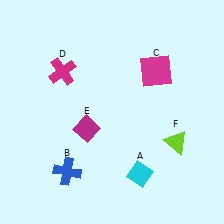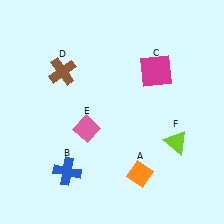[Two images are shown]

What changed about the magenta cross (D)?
In Image 1, D is magenta. In Image 2, it changed to brown.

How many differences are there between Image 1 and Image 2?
There are 3 differences between the two images.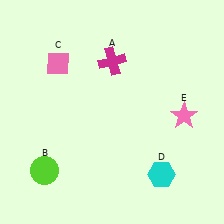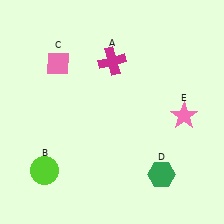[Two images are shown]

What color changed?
The hexagon (D) changed from cyan in Image 1 to green in Image 2.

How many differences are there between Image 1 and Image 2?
There is 1 difference between the two images.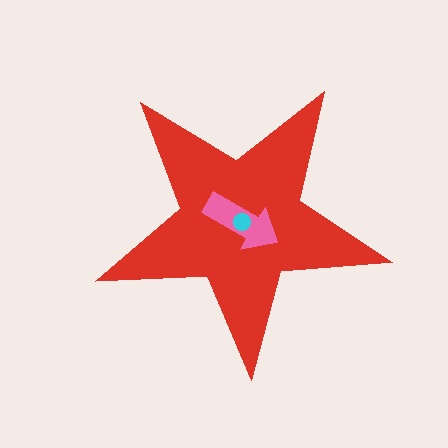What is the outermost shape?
The red star.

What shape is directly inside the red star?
The pink arrow.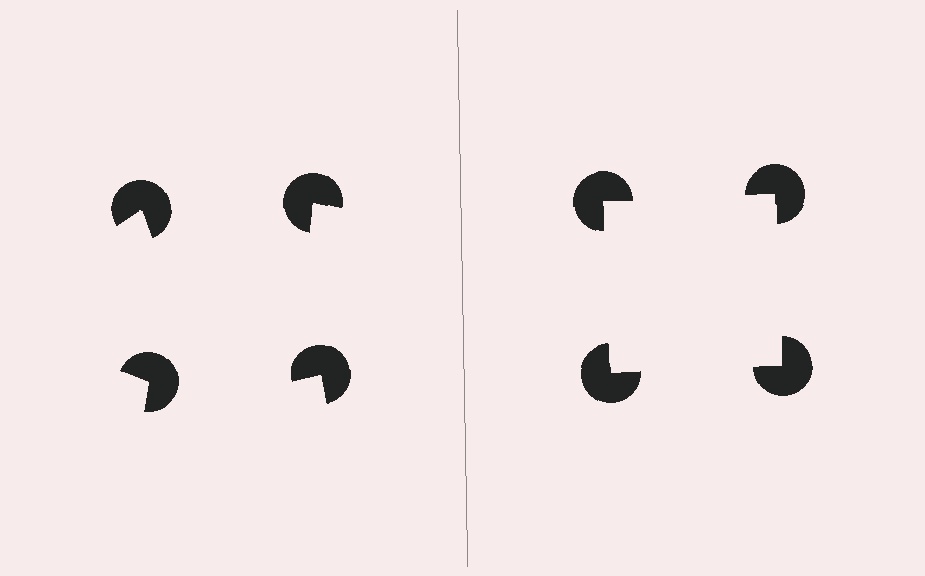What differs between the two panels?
The pac-man discs are positioned identically on both sides; only the wedge orientations differ. On the right they align to a square; on the left they are misaligned.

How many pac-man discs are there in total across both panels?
8 — 4 on each side.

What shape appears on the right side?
An illusory square.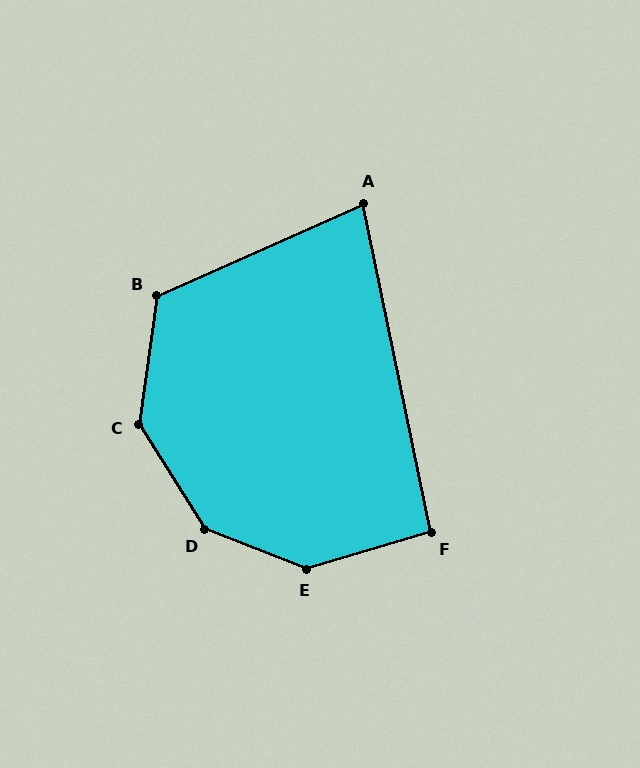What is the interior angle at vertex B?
Approximately 122 degrees (obtuse).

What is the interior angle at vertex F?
Approximately 95 degrees (approximately right).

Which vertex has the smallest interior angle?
A, at approximately 78 degrees.